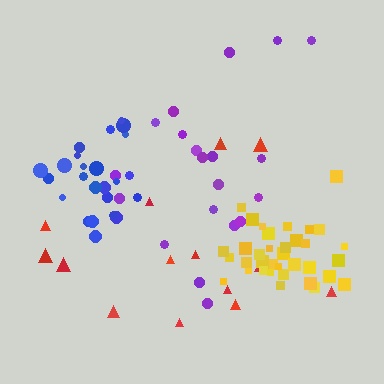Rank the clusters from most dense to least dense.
yellow, blue, purple, red.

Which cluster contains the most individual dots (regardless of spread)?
Yellow (35).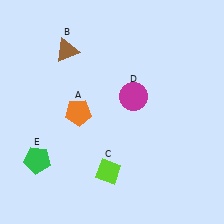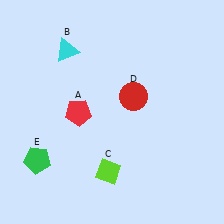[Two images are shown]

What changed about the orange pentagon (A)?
In Image 1, A is orange. In Image 2, it changed to red.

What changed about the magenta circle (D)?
In Image 1, D is magenta. In Image 2, it changed to red.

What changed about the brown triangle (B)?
In Image 1, B is brown. In Image 2, it changed to cyan.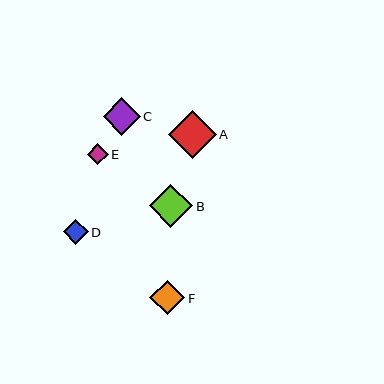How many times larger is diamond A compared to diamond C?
Diamond A is approximately 1.3 times the size of diamond C.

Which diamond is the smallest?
Diamond E is the smallest with a size of approximately 21 pixels.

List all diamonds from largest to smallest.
From largest to smallest: A, B, C, F, D, E.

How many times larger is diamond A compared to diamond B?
Diamond A is approximately 1.1 times the size of diamond B.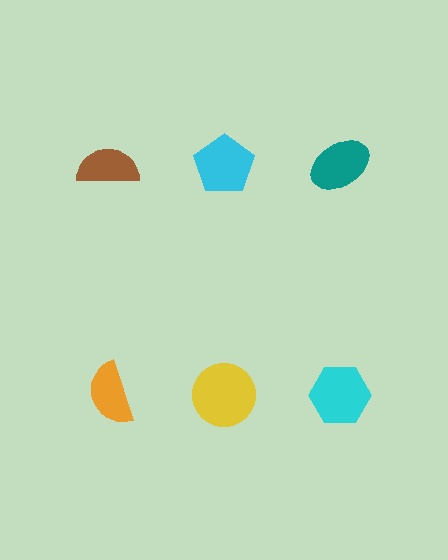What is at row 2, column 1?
An orange semicircle.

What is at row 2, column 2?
A yellow circle.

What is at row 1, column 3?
A teal ellipse.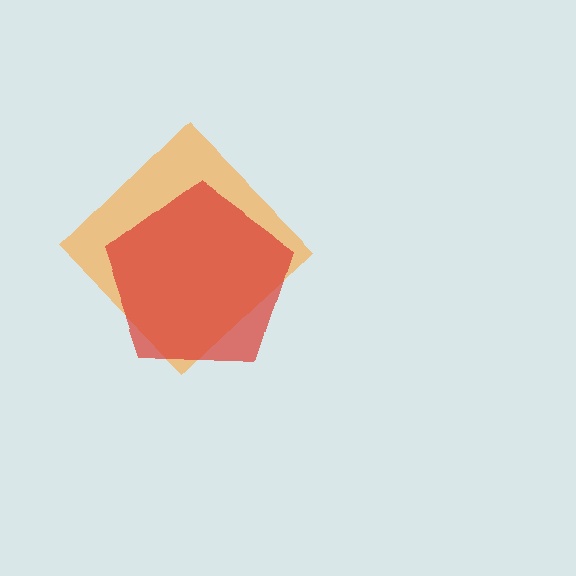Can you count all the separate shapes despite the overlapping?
Yes, there are 2 separate shapes.